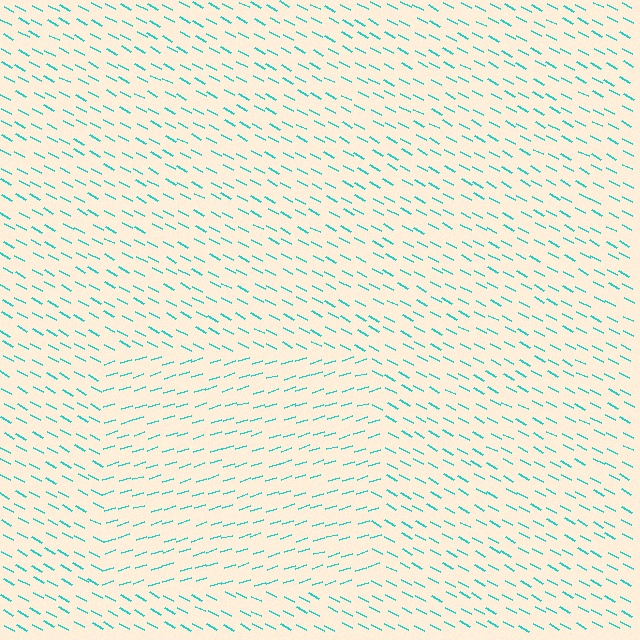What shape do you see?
I see a rectangle.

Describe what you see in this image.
The image is filled with small cyan line segments. A rectangle region in the image has lines oriented differently from the surrounding lines, creating a visible texture boundary.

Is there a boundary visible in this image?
Yes, there is a texture boundary formed by a change in line orientation.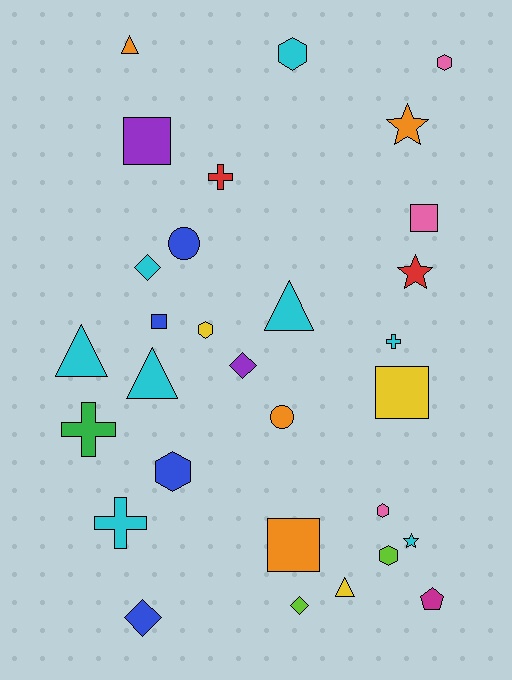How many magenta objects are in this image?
There is 1 magenta object.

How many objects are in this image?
There are 30 objects.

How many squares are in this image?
There are 5 squares.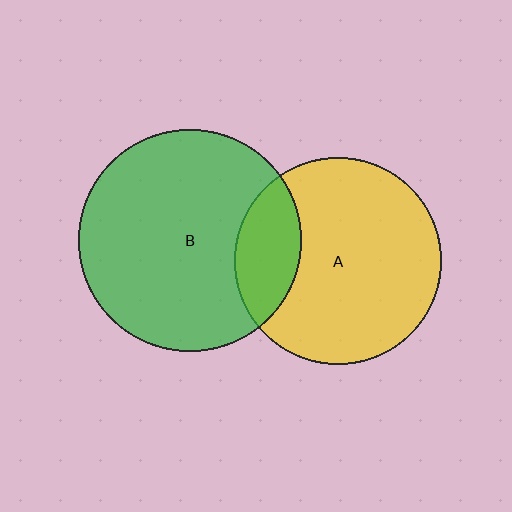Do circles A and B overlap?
Yes.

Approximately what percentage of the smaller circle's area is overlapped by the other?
Approximately 20%.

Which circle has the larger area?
Circle B (green).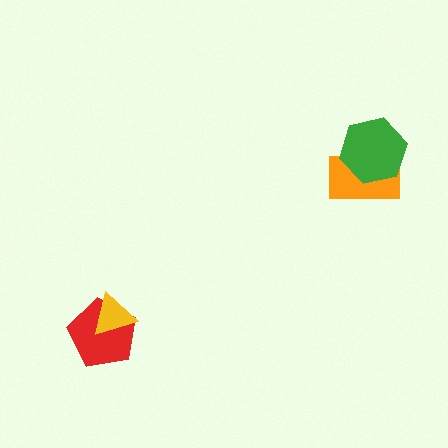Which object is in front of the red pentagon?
The yellow triangle is in front of the red pentagon.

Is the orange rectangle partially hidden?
Yes, it is partially covered by another shape.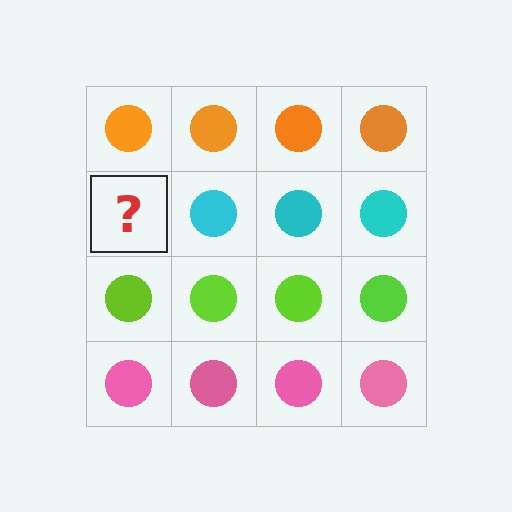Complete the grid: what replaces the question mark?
The question mark should be replaced with a cyan circle.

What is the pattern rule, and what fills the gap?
The rule is that each row has a consistent color. The gap should be filled with a cyan circle.